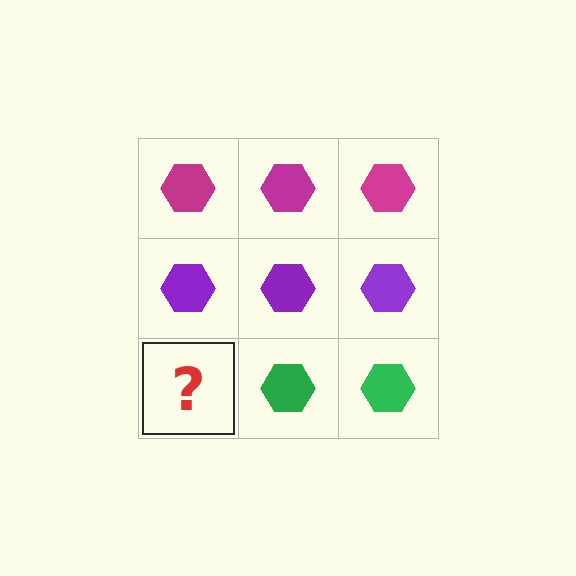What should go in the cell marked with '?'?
The missing cell should contain a green hexagon.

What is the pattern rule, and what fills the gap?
The rule is that each row has a consistent color. The gap should be filled with a green hexagon.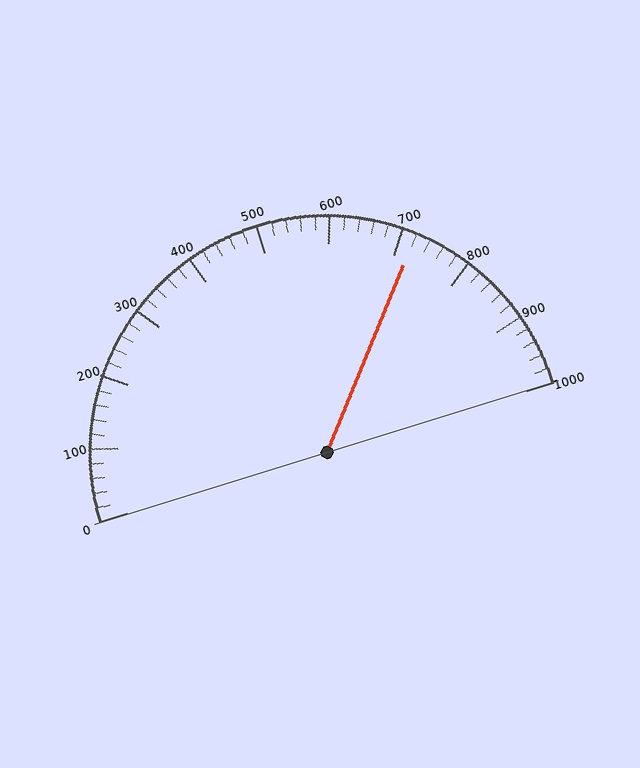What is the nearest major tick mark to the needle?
The nearest major tick mark is 700.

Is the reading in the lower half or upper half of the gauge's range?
The reading is in the upper half of the range (0 to 1000).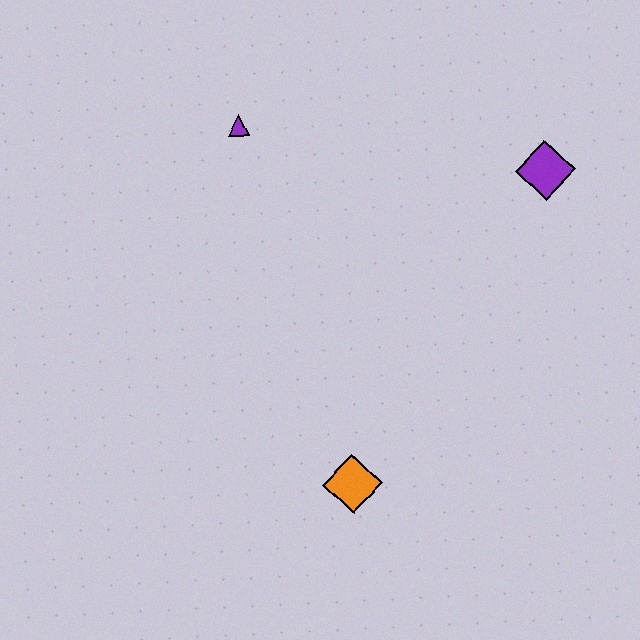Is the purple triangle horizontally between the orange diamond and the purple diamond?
No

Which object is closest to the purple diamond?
The purple triangle is closest to the purple diamond.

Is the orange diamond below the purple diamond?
Yes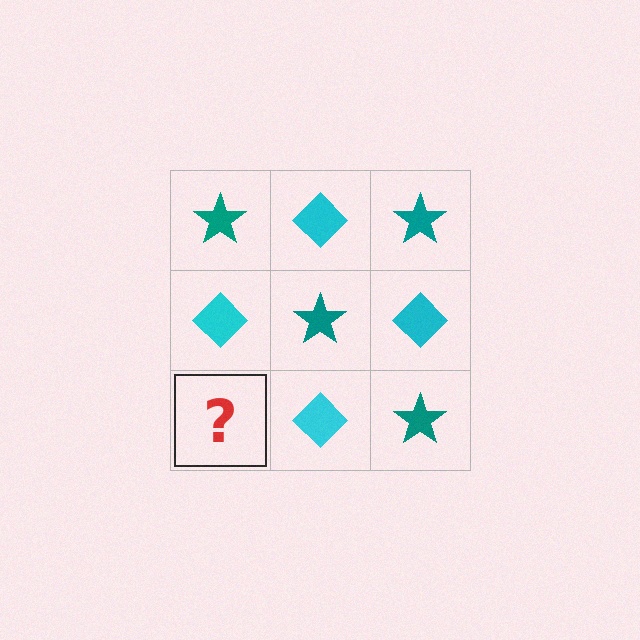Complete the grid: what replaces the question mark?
The question mark should be replaced with a teal star.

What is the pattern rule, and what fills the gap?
The rule is that it alternates teal star and cyan diamond in a checkerboard pattern. The gap should be filled with a teal star.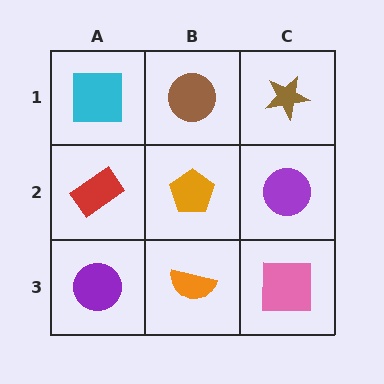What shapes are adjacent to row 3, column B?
An orange pentagon (row 2, column B), a purple circle (row 3, column A), a pink square (row 3, column C).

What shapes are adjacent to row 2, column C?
A brown star (row 1, column C), a pink square (row 3, column C), an orange pentagon (row 2, column B).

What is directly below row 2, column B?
An orange semicircle.